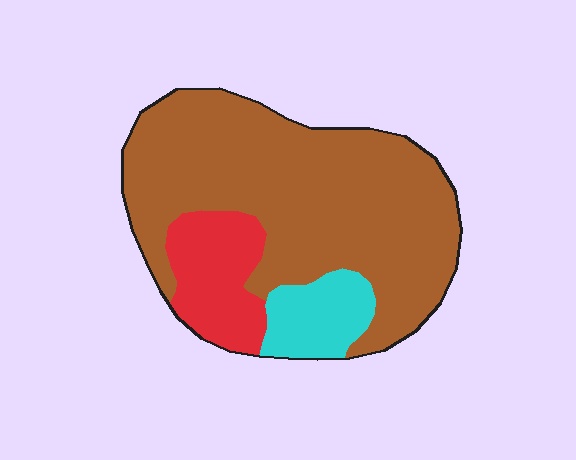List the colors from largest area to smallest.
From largest to smallest: brown, red, cyan.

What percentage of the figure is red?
Red covers roughly 15% of the figure.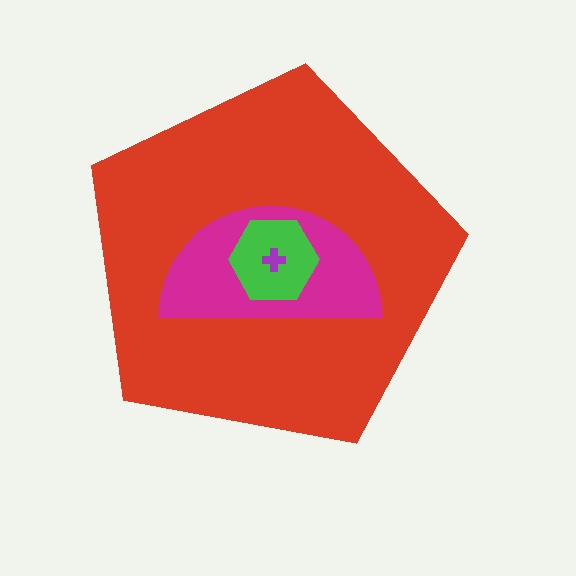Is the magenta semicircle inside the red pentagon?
Yes.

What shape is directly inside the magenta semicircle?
The green hexagon.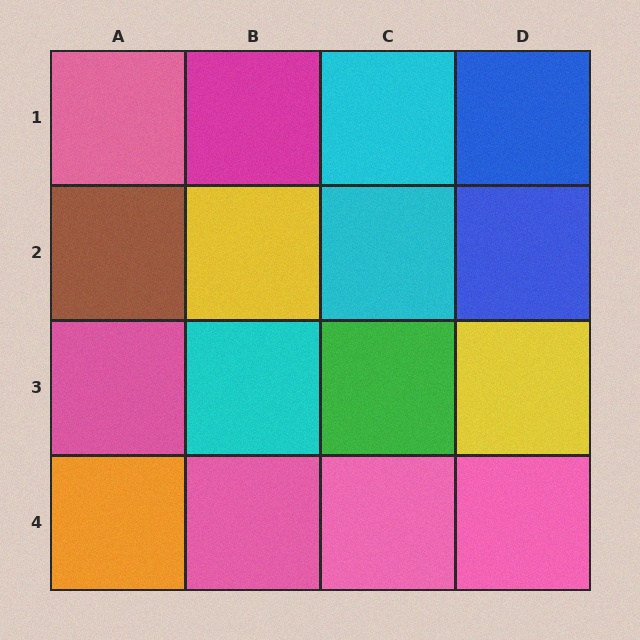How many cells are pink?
5 cells are pink.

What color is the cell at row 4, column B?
Pink.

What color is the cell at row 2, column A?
Brown.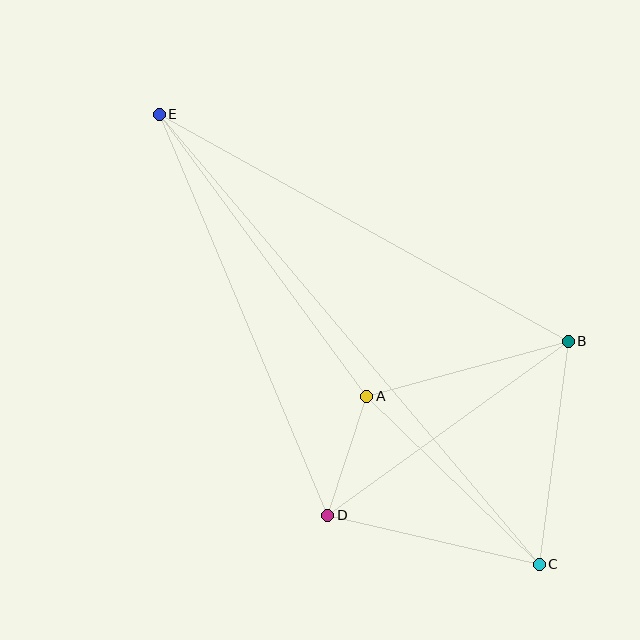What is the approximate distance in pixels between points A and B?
The distance between A and B is approximately 209 pixels.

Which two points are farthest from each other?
Points C and E are farthest from each other.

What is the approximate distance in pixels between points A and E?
The distance between A and E is approximately 350 pixels.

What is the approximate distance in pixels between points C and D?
The distance between C and D is approximately 217 pixels.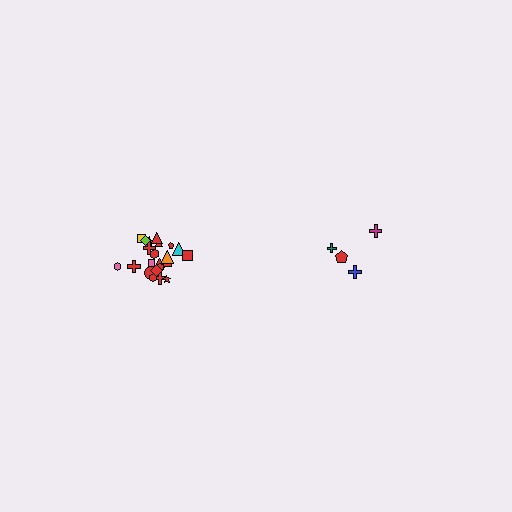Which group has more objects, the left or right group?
The left group.